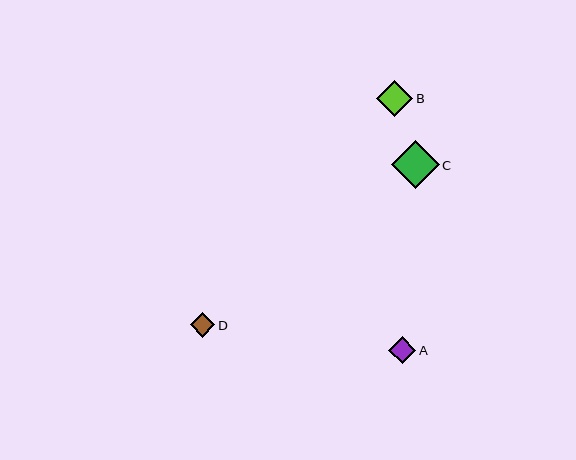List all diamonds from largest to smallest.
From largest to smallest: C, B, A, D.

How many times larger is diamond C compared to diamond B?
Diamond C is approximately 1.3 times the size of diamond B.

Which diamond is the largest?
Diamond C is the largest with a size of approximately 48 pixels.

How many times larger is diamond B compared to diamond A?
Diamond B is approximately 1.3 times the size of diamond A.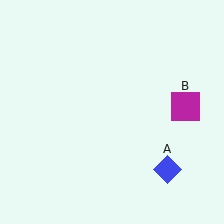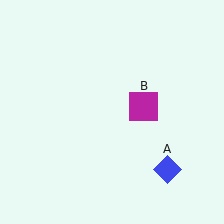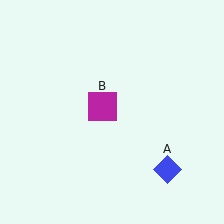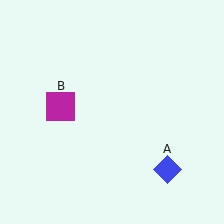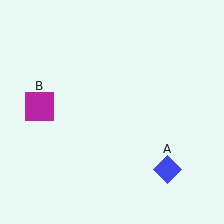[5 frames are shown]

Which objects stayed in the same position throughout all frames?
Blue diamond (object A) remained stationary.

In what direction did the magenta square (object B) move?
The magenta square (object B) moved left.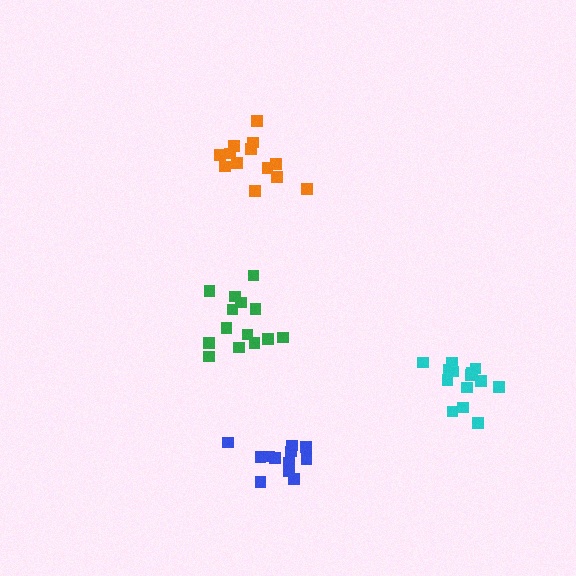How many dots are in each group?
Group 1: 14 dots, Group 2: 14 dots, Group 3: 12 dots, Group 4: 14 dots (54 total).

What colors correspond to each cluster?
The clusters are colored: orange, green, blue, cyan.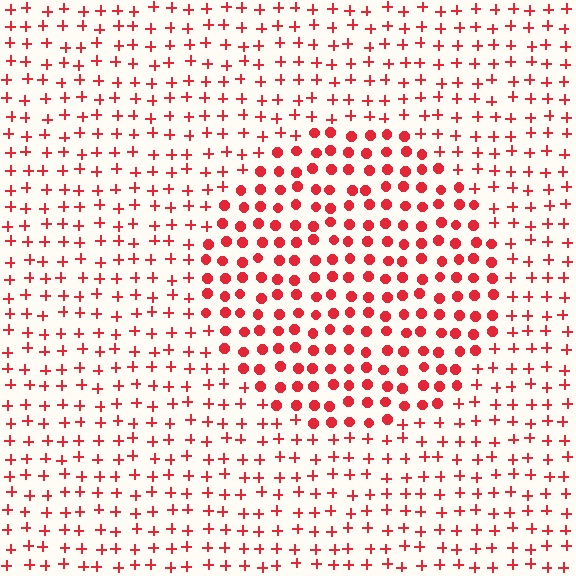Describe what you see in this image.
The image is filled with small red elements arranged in a uniform grid. A circle-shaped region contains circles, while the surrounding area contains plus signs. The boundary is defined purely by the change in element shape.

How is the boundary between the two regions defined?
The boundary is defined by a change in element shape: circles inside vs. plus signs outside. All elements share the same color and spacing.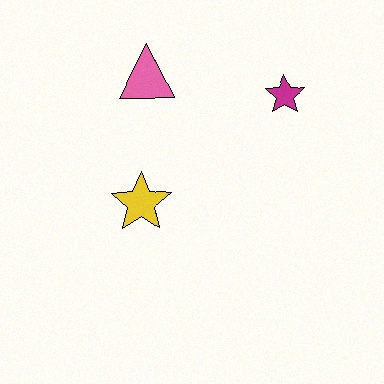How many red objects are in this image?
There are no red objects.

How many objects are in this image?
There are 3 objects.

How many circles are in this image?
There are no circles.